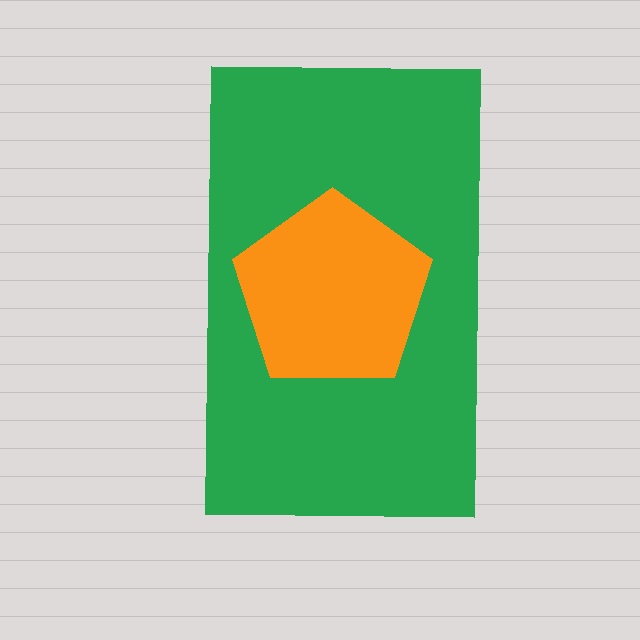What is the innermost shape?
The orange pentagon.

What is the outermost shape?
The green rectangle.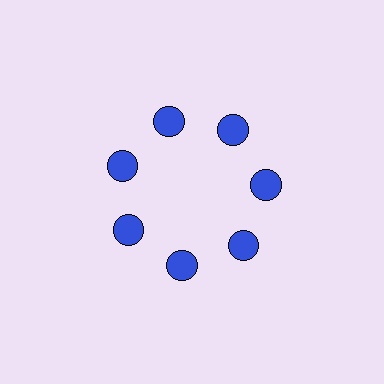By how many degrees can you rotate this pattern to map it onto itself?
The pattern maps onto itself every 51 degrees of rotation.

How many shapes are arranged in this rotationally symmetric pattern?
There are 7 shapes, arranged in 7 groups of 1.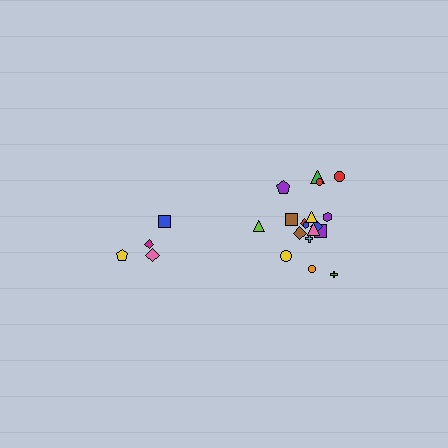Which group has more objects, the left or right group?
The right group.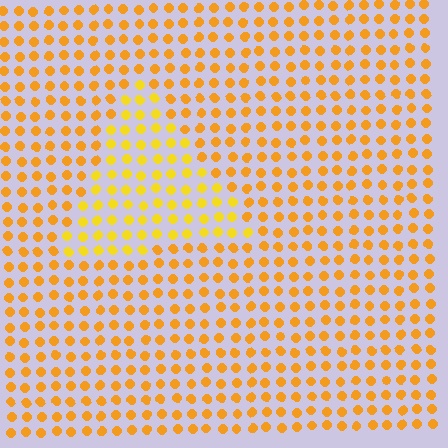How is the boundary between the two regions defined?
The boundary is defined purely by a slight shift in hue (about 18 degrees). Spacing, size, and orientation are identical on both sides.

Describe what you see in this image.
The image is filled with small orange elements in a uniform arrangement. A triangle-shaped region is visible where the elements are tinted to a slightly different hue, forming a subtle color boundary.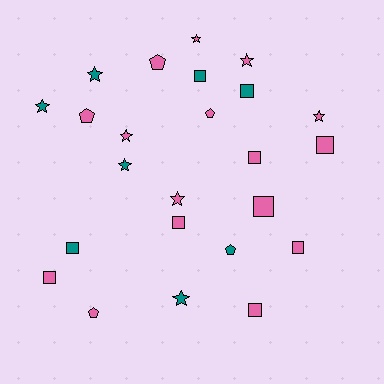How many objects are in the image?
There are 24 objects.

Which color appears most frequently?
Pink, with 16 objects.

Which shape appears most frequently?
Square, with 10 objects.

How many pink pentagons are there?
There are 4 pink pentagons.